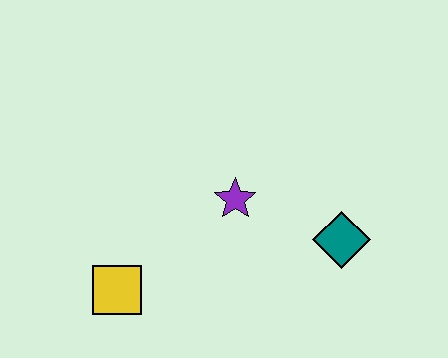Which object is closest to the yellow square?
The purple star is closest to the yellow square.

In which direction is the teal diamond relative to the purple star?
The teal diamond is to the right of the purple star.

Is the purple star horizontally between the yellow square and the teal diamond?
Yes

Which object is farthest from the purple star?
The yellow square is farthest from the purple star.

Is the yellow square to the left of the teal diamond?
Yes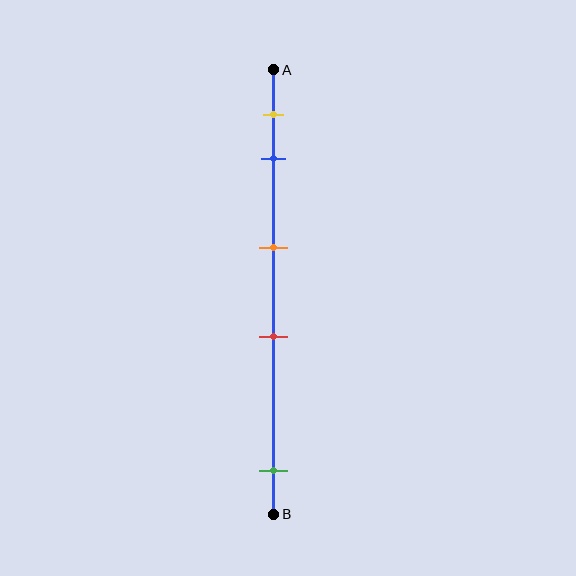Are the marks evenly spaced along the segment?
No, the marks are not evenly spaced.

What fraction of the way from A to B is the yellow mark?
The yellow mark is approximately 10% (0.1) of the way from A to B.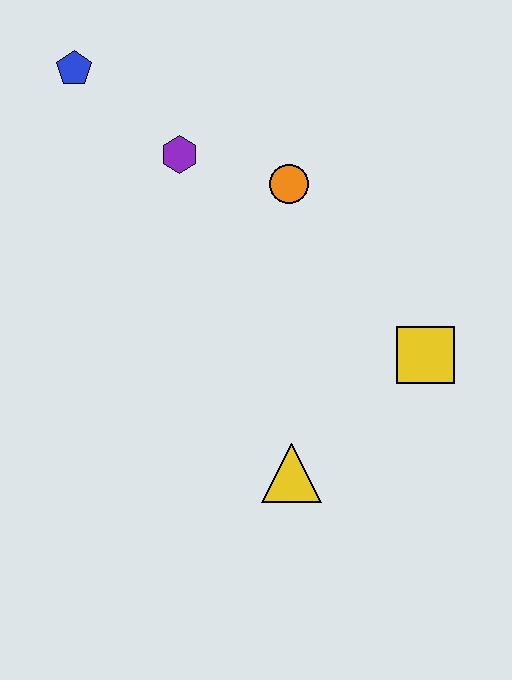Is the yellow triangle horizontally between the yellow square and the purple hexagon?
Yes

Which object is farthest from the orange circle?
The yellow triangle is farthest from the orange circle.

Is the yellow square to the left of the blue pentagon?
No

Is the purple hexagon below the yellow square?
No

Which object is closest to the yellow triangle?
The yellow square is closest to the yellow triangle.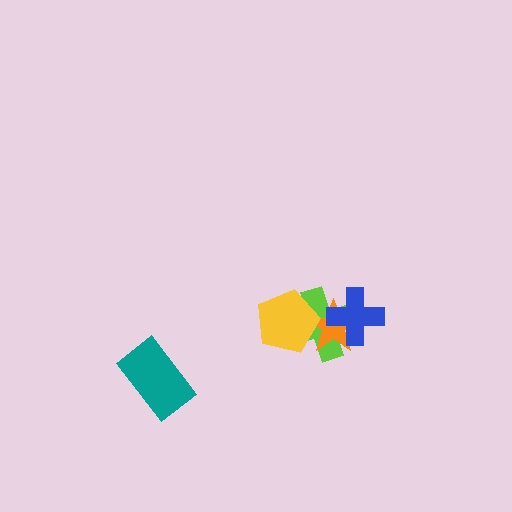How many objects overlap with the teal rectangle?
0 objects overlap with the teal rectangle.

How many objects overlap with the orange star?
3 objects overlap with the orange star.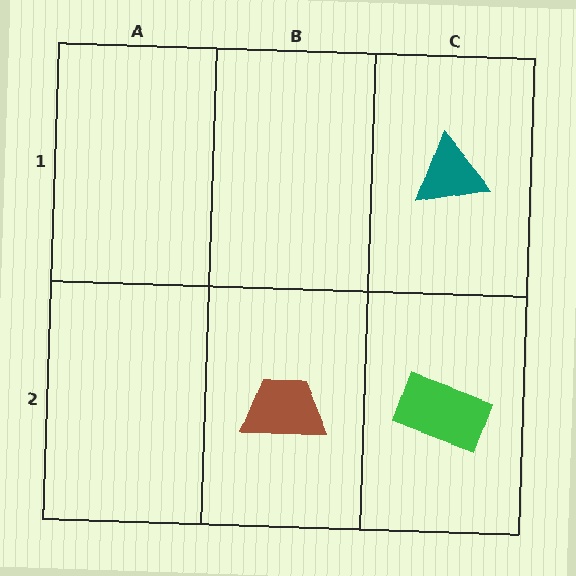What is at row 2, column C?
A green rectangle.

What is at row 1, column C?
A teal triangle.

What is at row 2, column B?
A brown trapezoid.